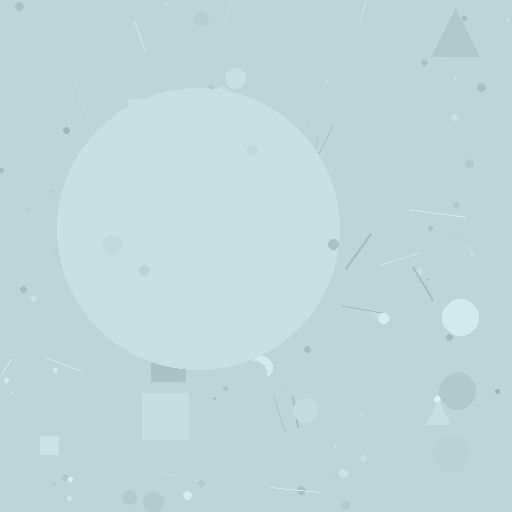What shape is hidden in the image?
A circle is hidden in the image.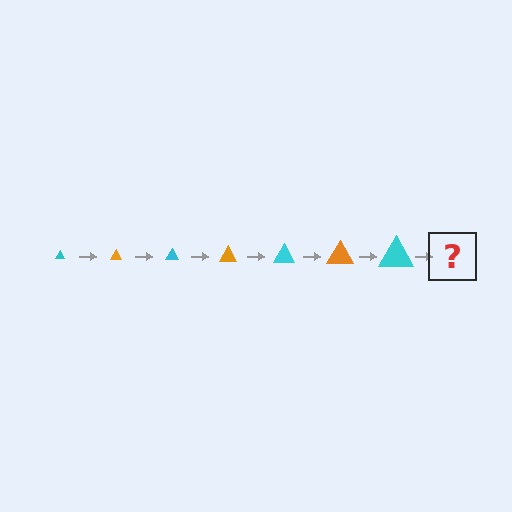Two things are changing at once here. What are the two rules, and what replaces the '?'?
The two rules are that the triangle grows larger each step and the color cycles through cyan and orange. The '?' should be an orange triangle, larger than the previous one.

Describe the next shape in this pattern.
It should be an orange triangle, larger than the previous one.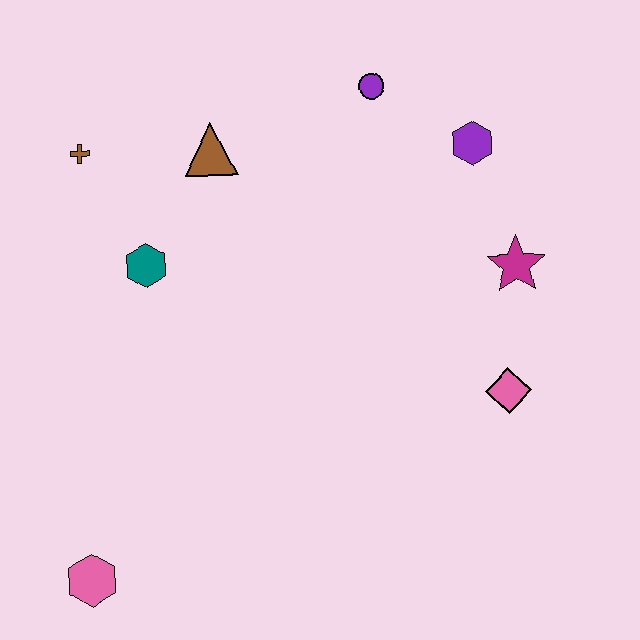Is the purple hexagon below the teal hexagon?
No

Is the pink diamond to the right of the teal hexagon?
Yes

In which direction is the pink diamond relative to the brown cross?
The pink diamond is to the right of the brown cross.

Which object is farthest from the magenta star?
The pink hexagon is farthest from the magenta star.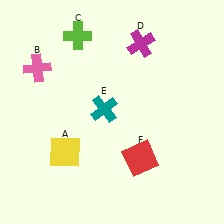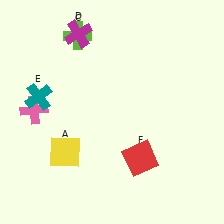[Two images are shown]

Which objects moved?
The objects that moved are: the pink cross (B), the magenta cross (D), the teal cross (E).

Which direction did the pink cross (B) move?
The pink cross (B) moved down.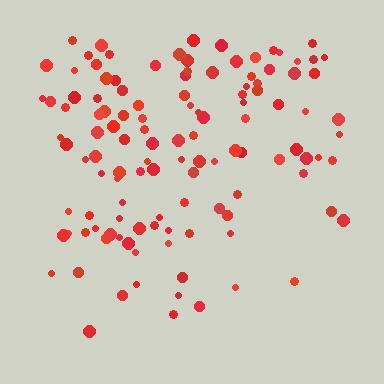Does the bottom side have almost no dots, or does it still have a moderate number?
Still a moderate number, just noticeably fewer than the top.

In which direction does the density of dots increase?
From bottom to top, with the top side densest.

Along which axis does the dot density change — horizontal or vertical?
Vertical.